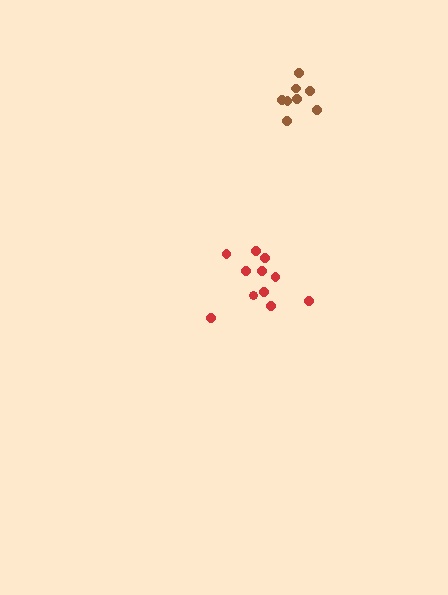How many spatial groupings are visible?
There are 2 spatial groupings.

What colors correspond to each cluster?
The clusters are colored: red, brown.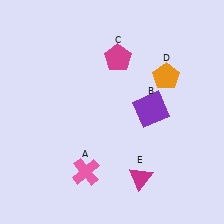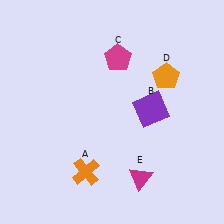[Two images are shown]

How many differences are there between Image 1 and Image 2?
There is 1 difference between the two images.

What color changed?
The cross (A) changed from pink in Image 1 to orange in Image 2.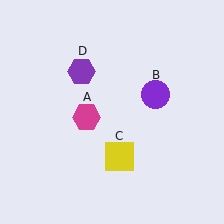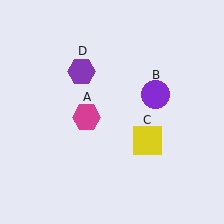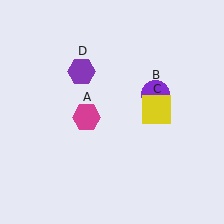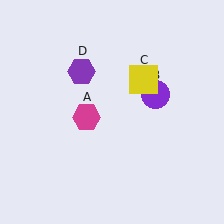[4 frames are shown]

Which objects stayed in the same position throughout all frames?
Magenta hexagon (object A) and purple circle (object B) and purple hexagon (object D) remained stationary.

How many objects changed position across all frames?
1 object changed position: yellow square (object C).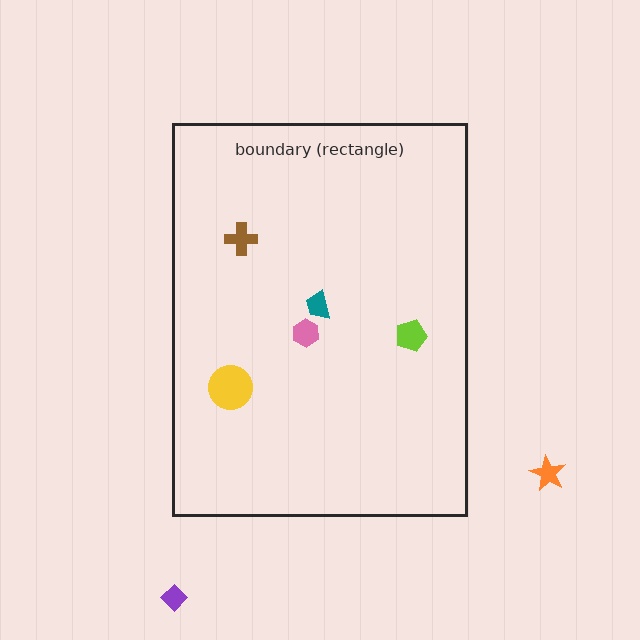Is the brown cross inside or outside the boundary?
Inside.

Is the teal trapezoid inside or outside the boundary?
Inside.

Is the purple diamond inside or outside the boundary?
Outside.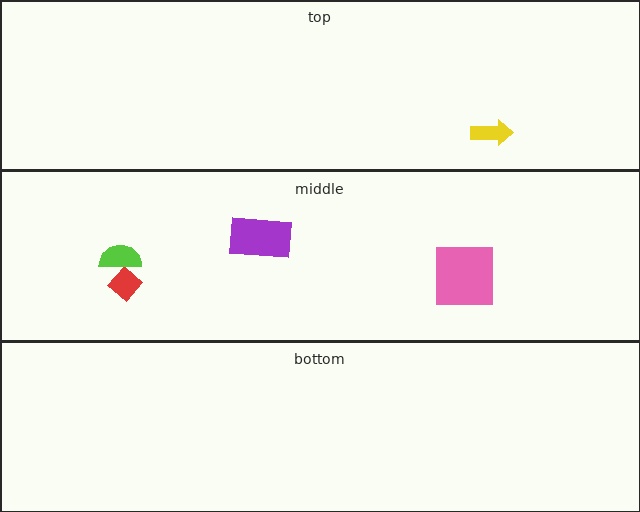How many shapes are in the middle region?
4.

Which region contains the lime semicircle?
The middle region.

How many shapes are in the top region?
1.